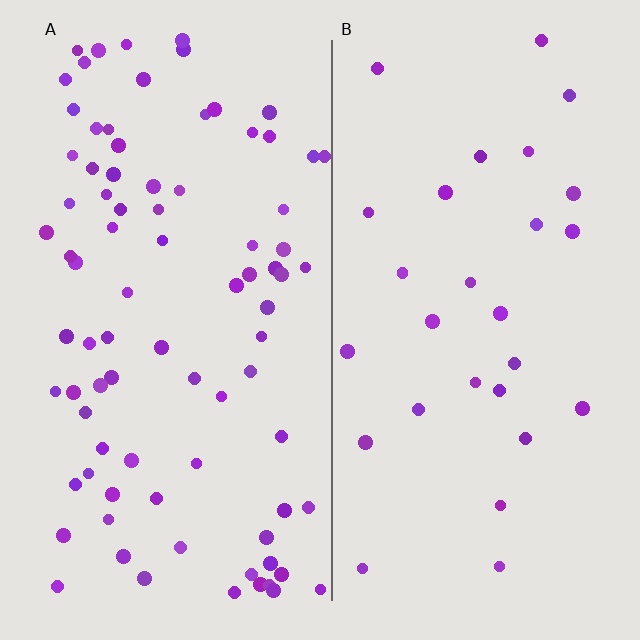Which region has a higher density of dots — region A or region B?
A (the left).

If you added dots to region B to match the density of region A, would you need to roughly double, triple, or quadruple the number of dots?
Approximately triple.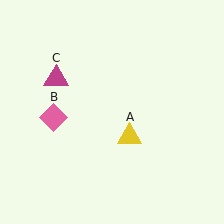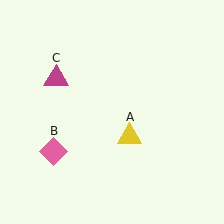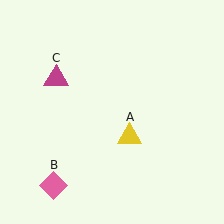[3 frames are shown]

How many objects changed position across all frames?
1 object changed position: pink diamond (object B).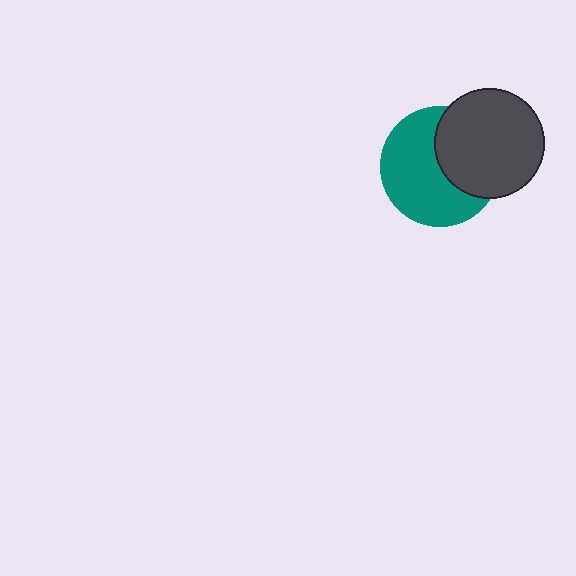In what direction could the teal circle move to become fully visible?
The teal circle could move left. That would shift it out from behind the dark gray circle entirely.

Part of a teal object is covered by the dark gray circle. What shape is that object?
It is a circle.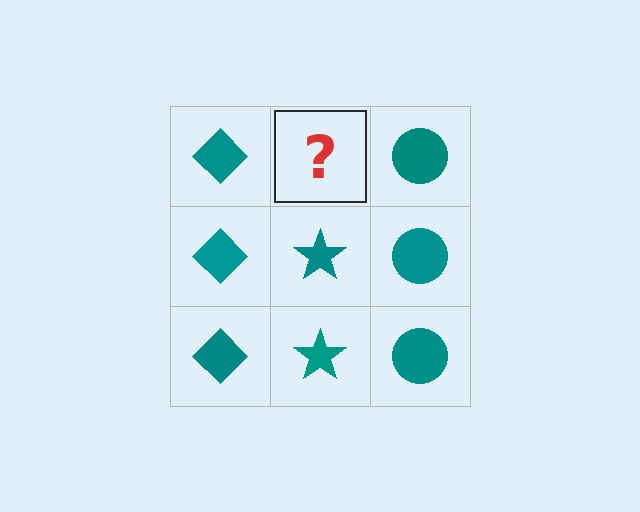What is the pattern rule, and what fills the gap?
The rule is that each column has a consistent shape. The gap should be filled with a teal star.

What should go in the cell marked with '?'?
The missing cell should contain a teal star.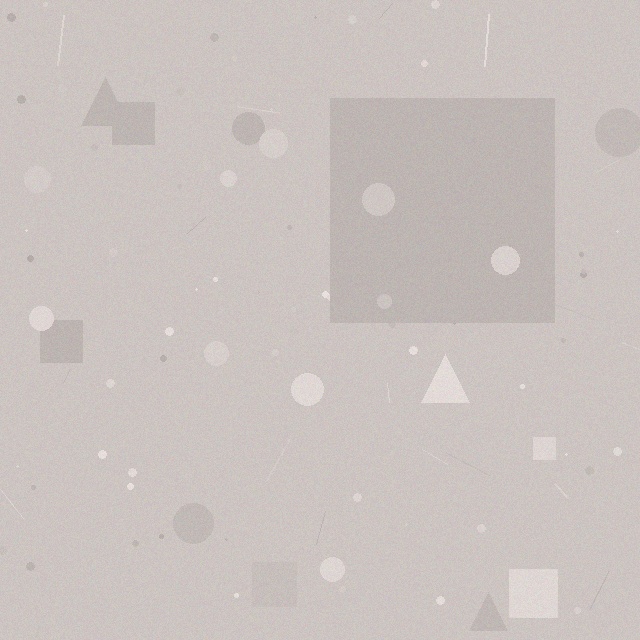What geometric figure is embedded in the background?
A square is embedded in the background.